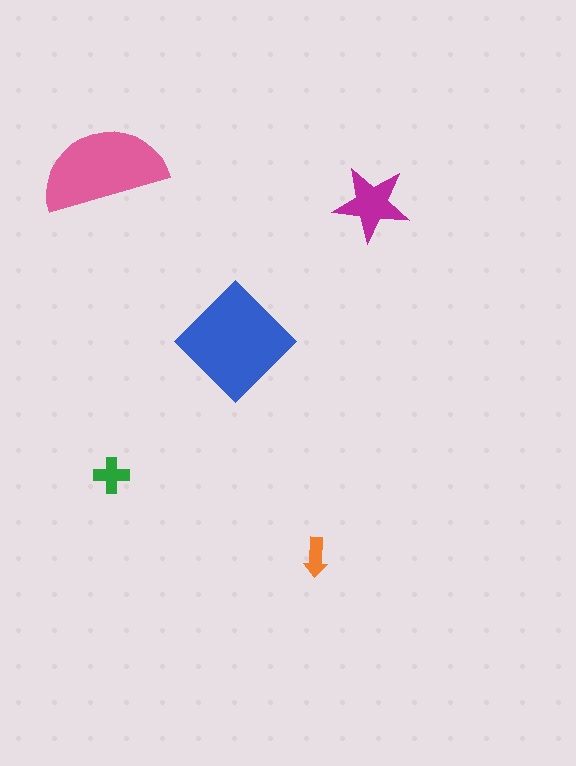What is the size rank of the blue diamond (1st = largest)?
1st.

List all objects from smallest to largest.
The orange arrow, the green cross, the magenta star, the pink semicircle, the blue diamond.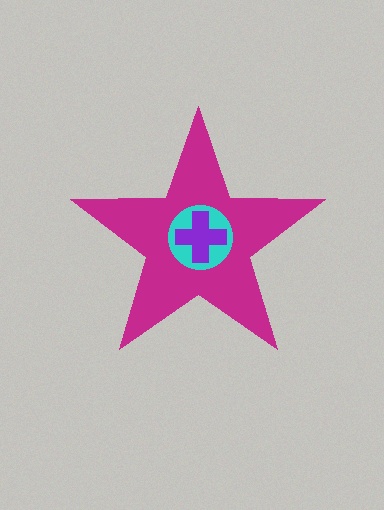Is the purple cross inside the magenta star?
Yes.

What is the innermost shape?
The purple cross.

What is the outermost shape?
The magenta star.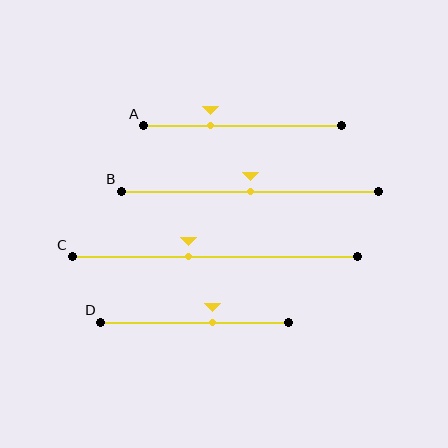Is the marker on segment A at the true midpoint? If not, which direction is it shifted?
No, the marker on segment A is shifted to the left by about 16% of the segment length.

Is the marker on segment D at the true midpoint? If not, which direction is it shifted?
No, the marker on segment D is shifted to the right by about 10% of the segment length.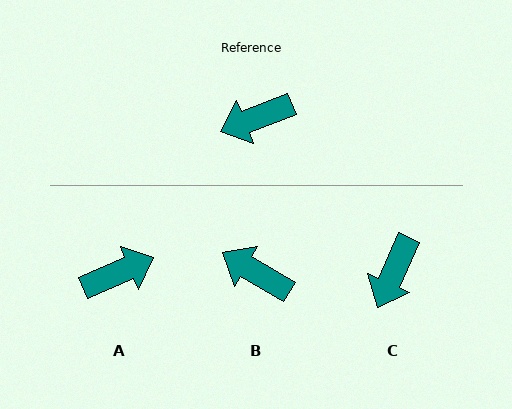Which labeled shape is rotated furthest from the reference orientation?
A, about 178 degrees away.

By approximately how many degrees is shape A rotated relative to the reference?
Approximately 178 degrees clockwise.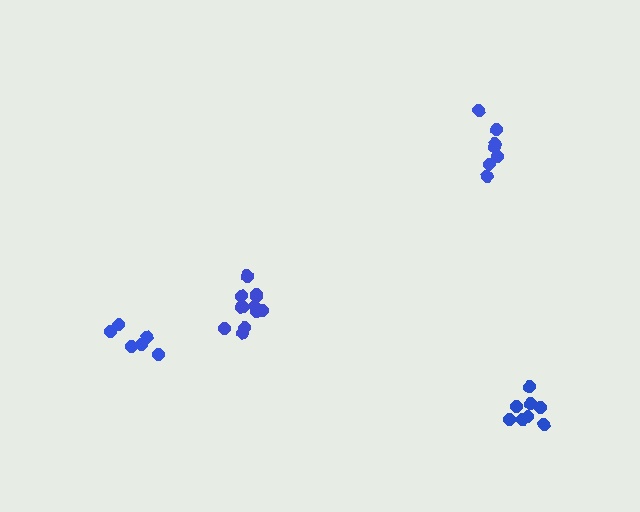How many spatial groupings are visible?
There are 4 spatial groupings.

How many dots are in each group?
Group 1: 6 dots, Group 2: 8 dots, Group 3: 7 dots, Group 4: 12 dots (33 total).